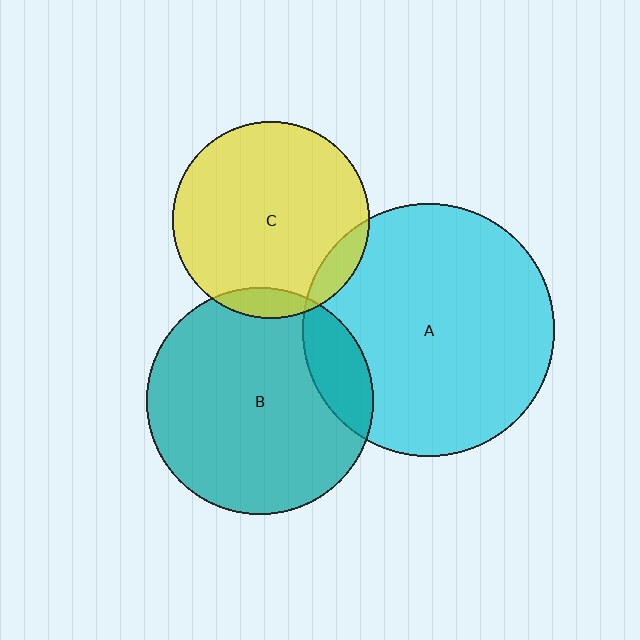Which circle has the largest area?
Circle A (cyan).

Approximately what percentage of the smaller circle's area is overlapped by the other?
Approximately 5%.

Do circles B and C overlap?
Yes.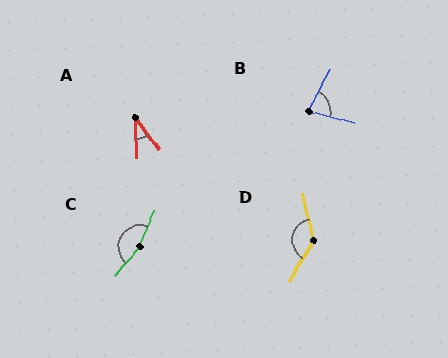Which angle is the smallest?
A, at approximately 35 degrees.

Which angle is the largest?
C, at approximately 162 degrees.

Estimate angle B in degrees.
Approximately 76 degrees.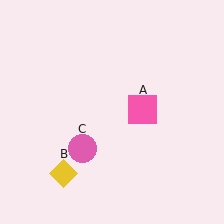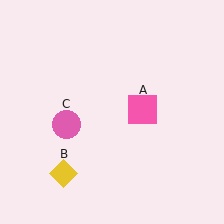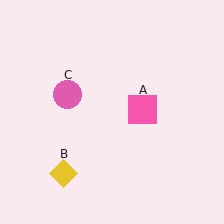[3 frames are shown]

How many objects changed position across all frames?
1 object changed position: pink circle (object C).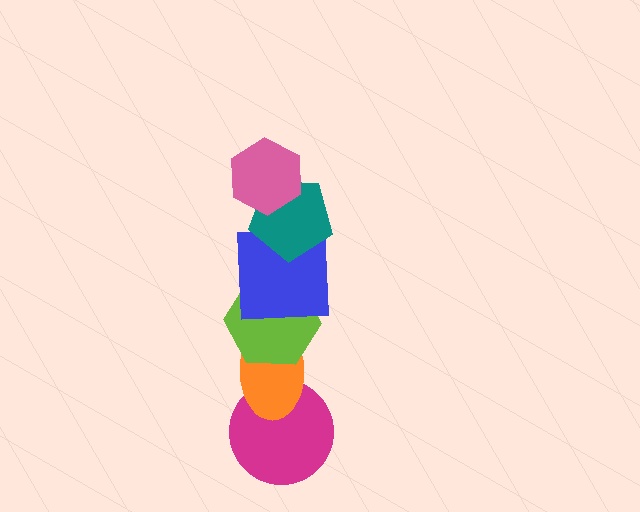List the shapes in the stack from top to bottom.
From top to bottom: the pink hexagon, the teal pentagon, the blue square, the lime hexagon, the orange ellipse, the magenta circle.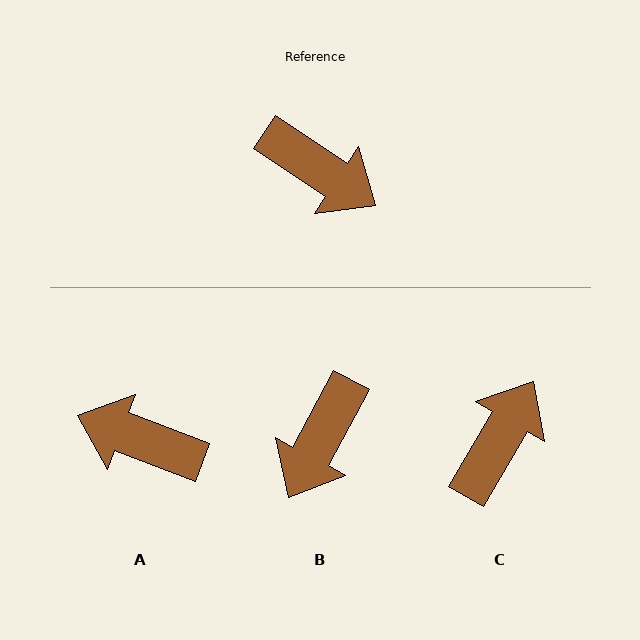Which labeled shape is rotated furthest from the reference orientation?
A, about 167 degrees away.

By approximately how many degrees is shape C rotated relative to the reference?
Approximately 93 degrees counter-clockwise.